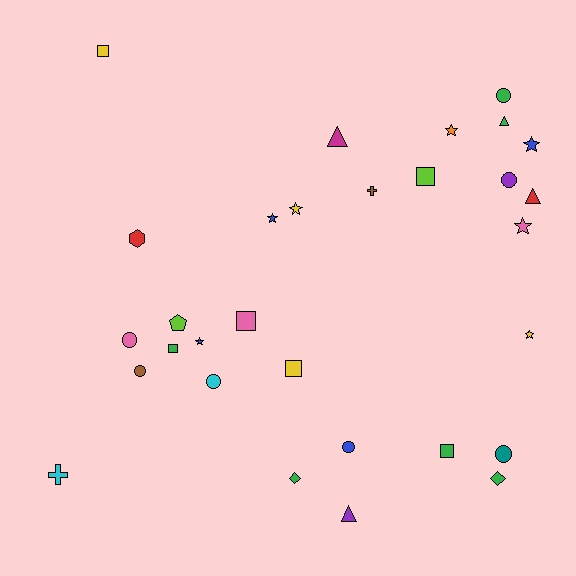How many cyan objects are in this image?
There are 2 cyan objects.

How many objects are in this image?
There are 30 objects.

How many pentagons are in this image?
There is 1 pentagon.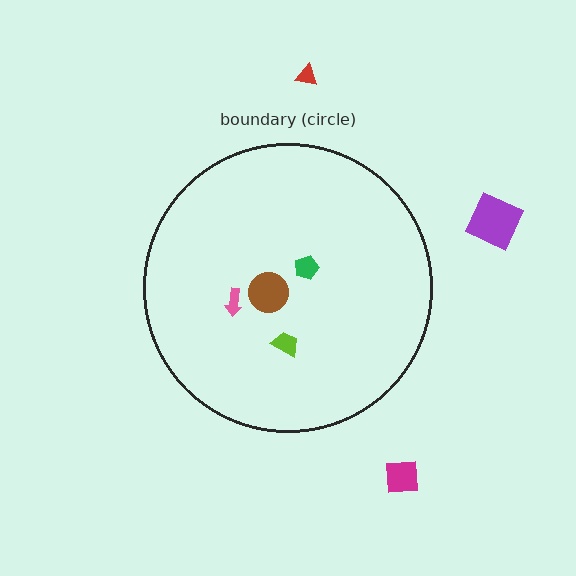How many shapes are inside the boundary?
4 inside, 3 outside.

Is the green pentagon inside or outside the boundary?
Inside.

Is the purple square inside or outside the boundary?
Outside.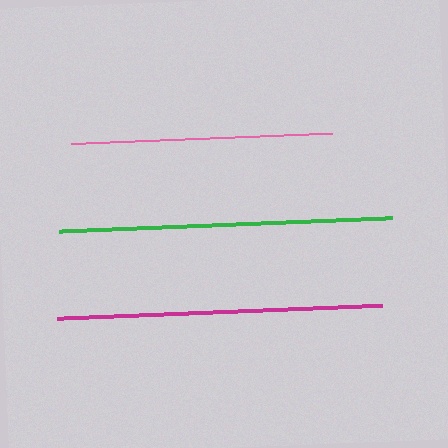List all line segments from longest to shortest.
From longest to shortest: green, magenta, pink.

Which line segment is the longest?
The green line is the longest at approximately 333 pixels.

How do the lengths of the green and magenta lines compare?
The green and magenta lines are approximately the same length.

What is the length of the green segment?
The green segment is approximately 333 pixels long.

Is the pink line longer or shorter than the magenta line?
The magenta line is longer than the pink line.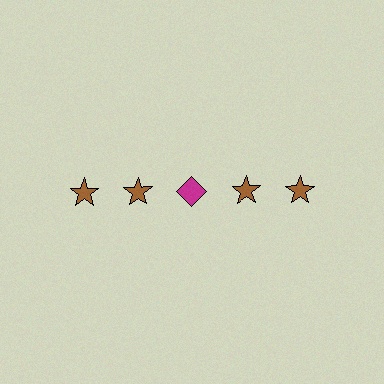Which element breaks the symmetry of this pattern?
The magenta diamond in the top row, center column breaks the symmetry. All other shapes are brown stars.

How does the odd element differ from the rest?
It differs in both color (magenta instead of brown) and shape (diamond instead of star).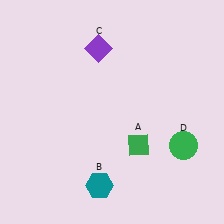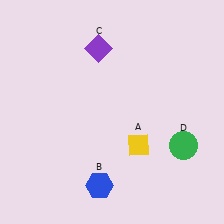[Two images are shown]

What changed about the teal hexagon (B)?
In Image 1, B is teal. In Image 2, it changed to blue.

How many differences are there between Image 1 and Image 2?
There are 2 differences between the two images.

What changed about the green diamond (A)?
In Image 1, A is green. In Image 2, it changed to yellow.